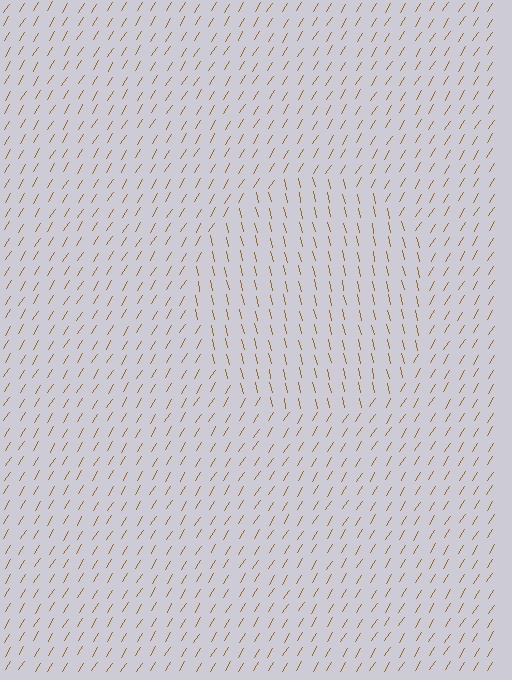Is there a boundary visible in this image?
Yes, there is a texture boundary formed by a change in line orientation.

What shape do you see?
I see a circle.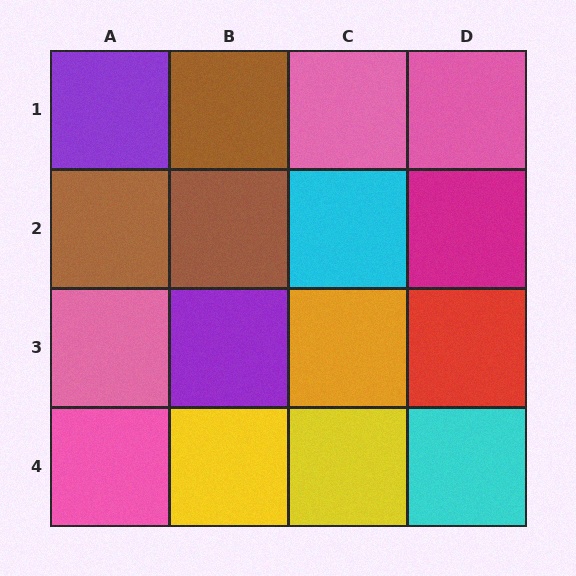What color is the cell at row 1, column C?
Pink.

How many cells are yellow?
2 cells are yellow.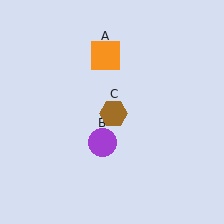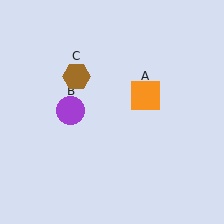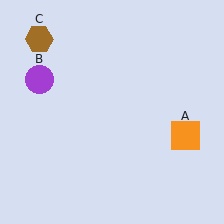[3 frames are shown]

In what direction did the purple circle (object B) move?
The purple circle (object B) moved up and to the left.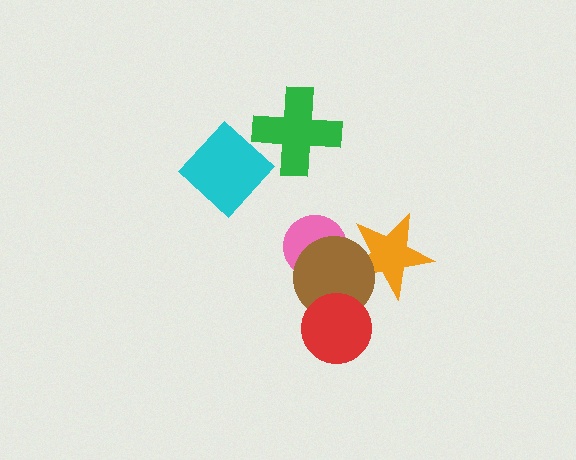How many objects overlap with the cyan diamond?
1 object overlaps with the cyan diamond.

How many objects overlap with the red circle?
1 object overlaps with the red circle.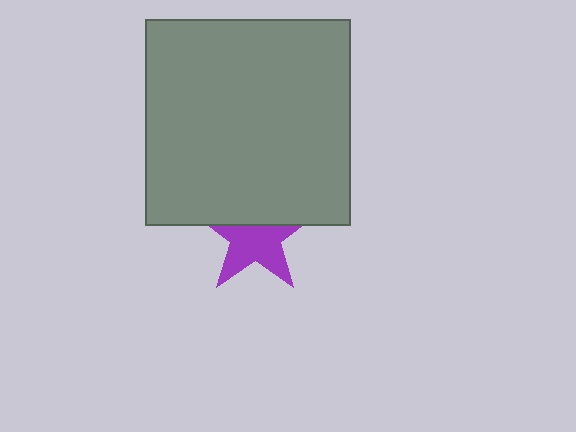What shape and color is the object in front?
The object in front is a gray square.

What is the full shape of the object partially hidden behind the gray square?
The partially hidden object is a purple star.